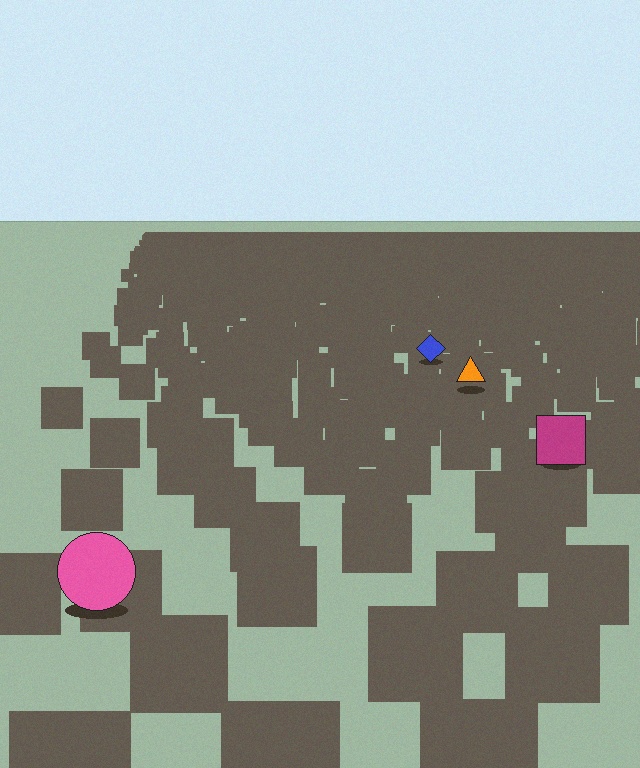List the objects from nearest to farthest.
From nearest to farthest: the pink circle, the magenta square, the orange triangle, the blue diamond.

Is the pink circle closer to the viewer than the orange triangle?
Yes. The pink circle is closer — you can tell from the texture gradient: the ground texture is coarser near it.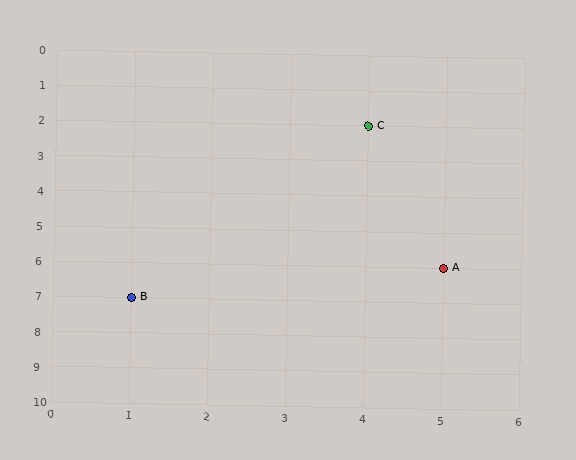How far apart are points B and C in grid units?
Points B and C are 3 columns and 5 rows apart (about 5.8 grid units diagonally).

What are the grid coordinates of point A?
Point A is at grid coordinates (5, 6).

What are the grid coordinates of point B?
Point B is at grid coordinates (1, 7).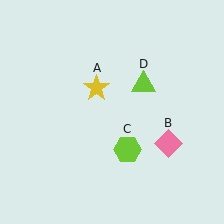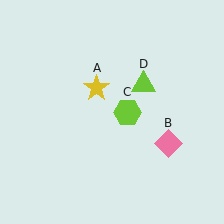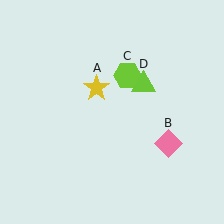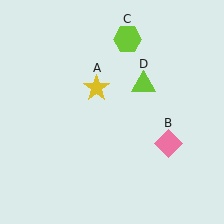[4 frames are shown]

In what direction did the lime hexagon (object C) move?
The lime hexagon (object C) moved up.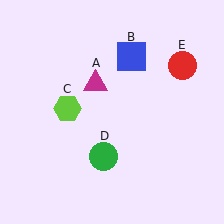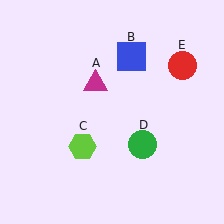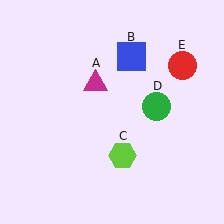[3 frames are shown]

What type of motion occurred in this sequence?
The lime hexagon (object C), green circle (object D) rotated counterclockwise around the center of the scene.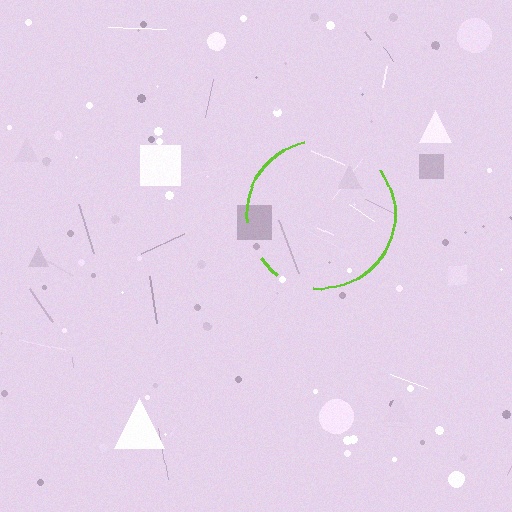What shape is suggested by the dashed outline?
The dashed outline suggests a circle.